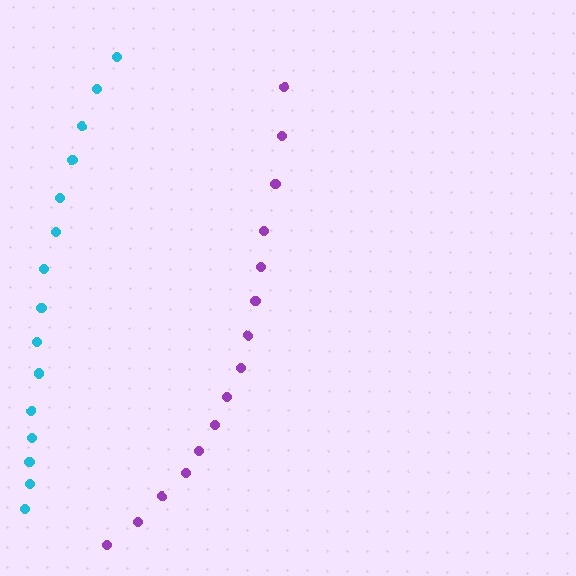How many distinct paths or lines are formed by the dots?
There are 2 distinct paths.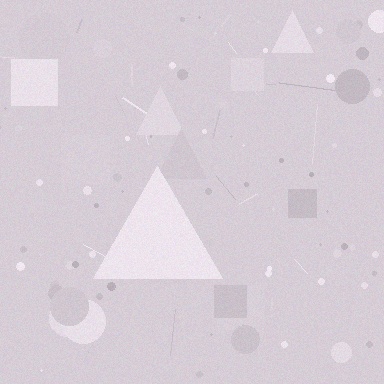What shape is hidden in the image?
A triangle is hidden in the image.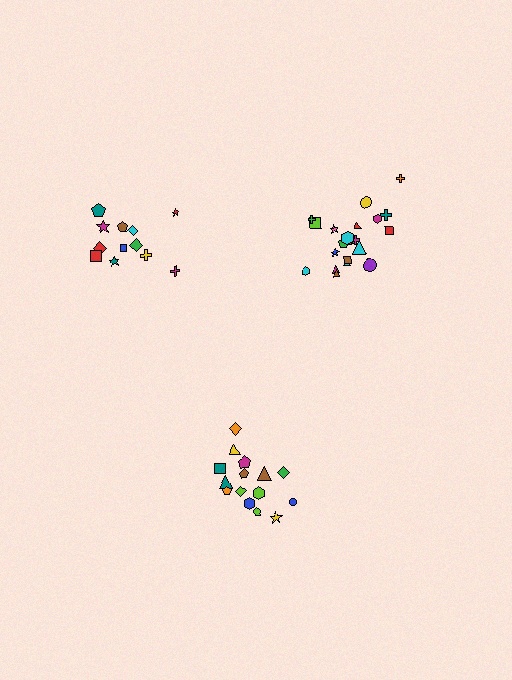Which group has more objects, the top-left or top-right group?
The top-right group.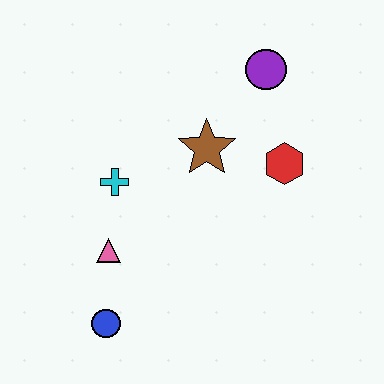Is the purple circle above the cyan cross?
Yes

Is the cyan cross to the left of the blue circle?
No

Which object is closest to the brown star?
The red hexagon is closest to the brown star.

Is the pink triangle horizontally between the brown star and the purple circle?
No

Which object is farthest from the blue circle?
The purple circle is farthest from the blue circle.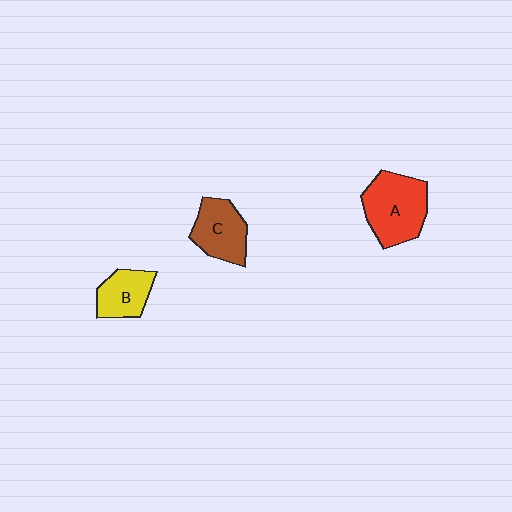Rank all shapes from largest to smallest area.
From largest to smallest: A (red), C (brown), B (yellow).